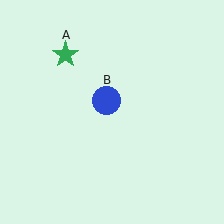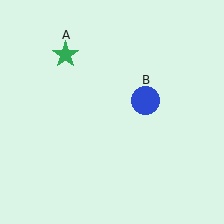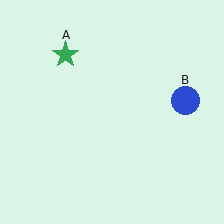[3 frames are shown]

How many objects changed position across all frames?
1 object changed position: blue circle (object B).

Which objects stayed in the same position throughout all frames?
Green star (object A) remained stationary.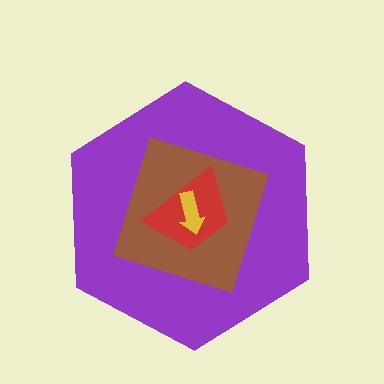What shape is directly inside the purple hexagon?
The brown square.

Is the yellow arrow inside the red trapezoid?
Yes.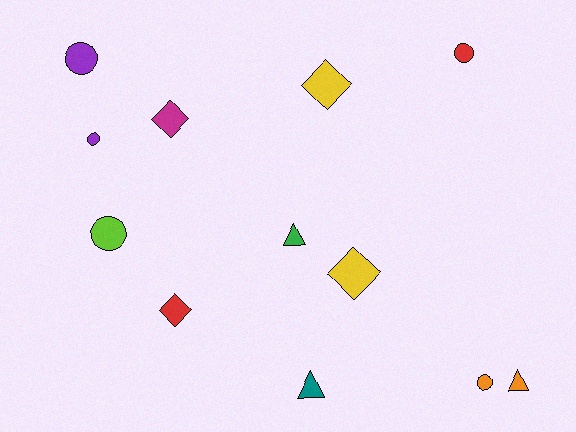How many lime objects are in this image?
There is 1 lime object.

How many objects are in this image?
There are 12 objects.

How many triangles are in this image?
There are 3 triangles.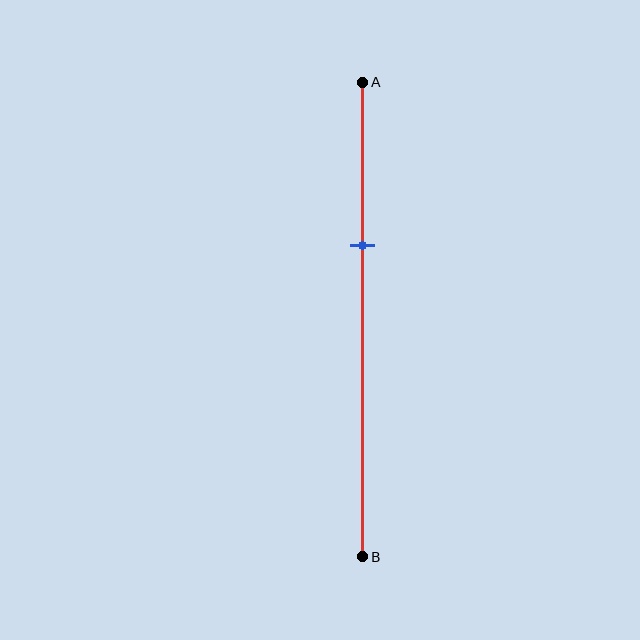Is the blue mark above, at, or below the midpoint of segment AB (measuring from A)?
The blue mark is above the midpoint of segment AB.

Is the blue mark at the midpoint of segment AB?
No, the mark is at about 35% from A, not at the 50% midpoint.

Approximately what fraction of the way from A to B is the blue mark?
The blue mark is approximately 35% of the way from A to B.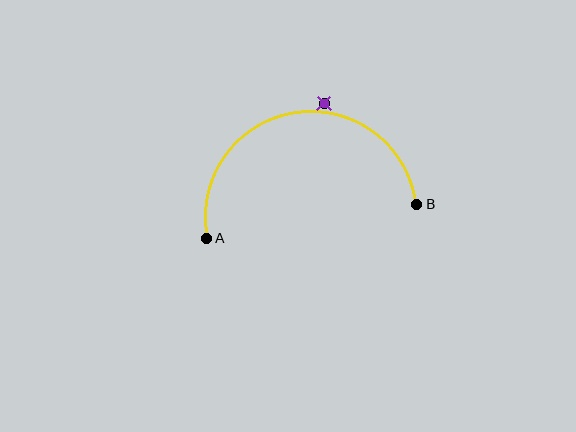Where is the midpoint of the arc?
The arc midpoint is the point on the curve farthest from the straight line joining A and B. It sits above that line.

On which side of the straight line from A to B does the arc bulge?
The arc bulges above the straight line connecting A and B.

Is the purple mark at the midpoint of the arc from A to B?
No — the purple mark does not lie on the arc at all. It sits slightly outside the curve.